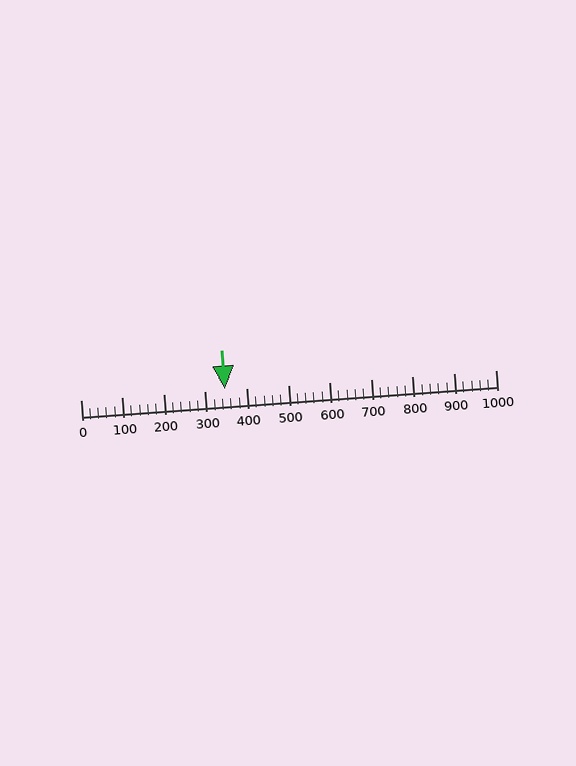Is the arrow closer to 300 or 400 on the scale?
The arrow is closer to 300.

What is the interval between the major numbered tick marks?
The major tick marks are spaced 100 units apart.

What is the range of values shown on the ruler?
The ruler shows values from 0 to 1000.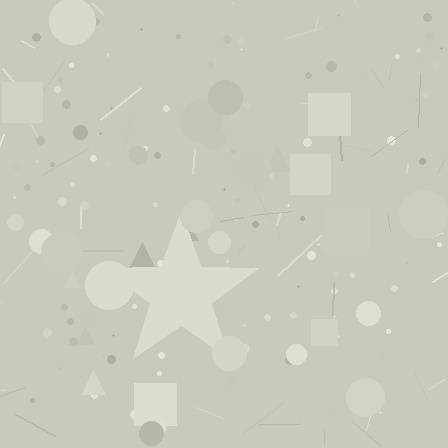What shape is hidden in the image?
A star is hidden in the image.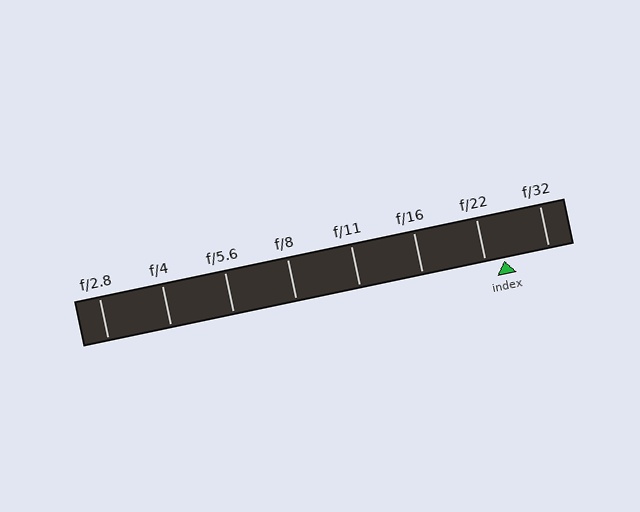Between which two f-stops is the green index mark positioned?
The index mark is between f/22 and f/32.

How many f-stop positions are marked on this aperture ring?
There are 8 f-stop positions marked.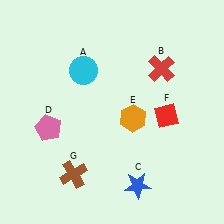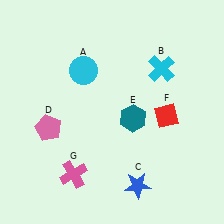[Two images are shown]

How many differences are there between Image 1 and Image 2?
There are 3 differences between the two images.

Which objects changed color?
B changed from red to cyan. E changed from orange to teal. G changed from brown to pink.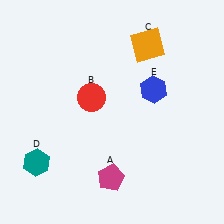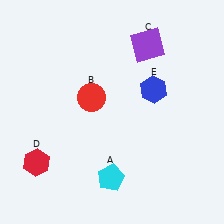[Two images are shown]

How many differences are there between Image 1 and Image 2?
There are 3 differences between the two images.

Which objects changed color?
A changed from magenta to cyan. C changed from orange to purple. D changed from teal to red.